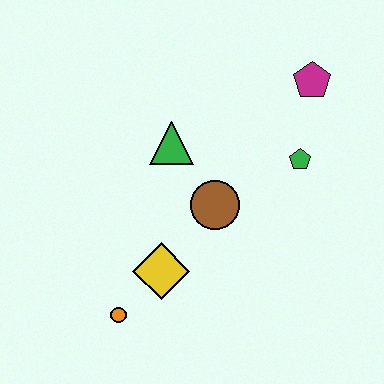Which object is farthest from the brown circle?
The magenta pentagon is farthest from the brown circle.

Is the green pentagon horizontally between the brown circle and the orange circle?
No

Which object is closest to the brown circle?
The green triangle is closest to the brown circle.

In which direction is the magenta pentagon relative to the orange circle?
The magenta pentagon is above the orange circle.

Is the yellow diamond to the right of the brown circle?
No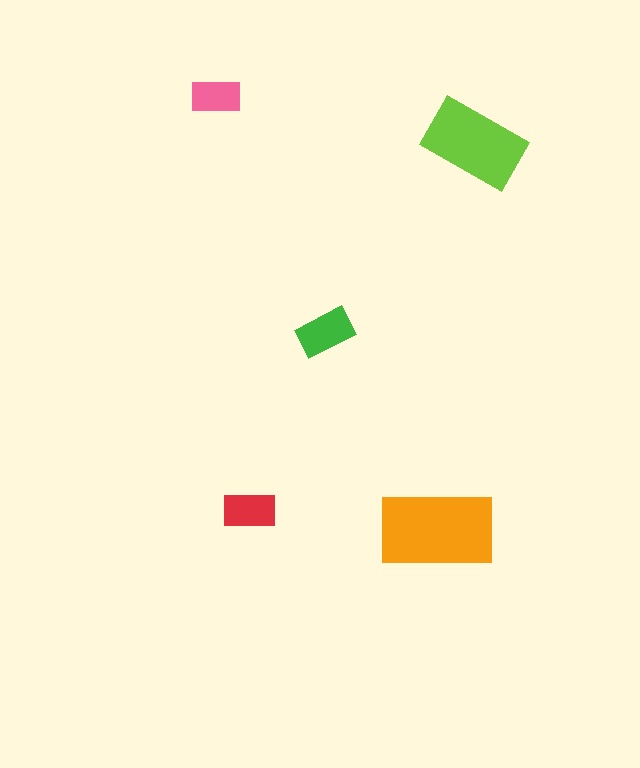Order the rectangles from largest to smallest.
the orange one, the lime one, the green one, the red one, the pink one.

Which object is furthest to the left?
The pink rectangle is leftmost.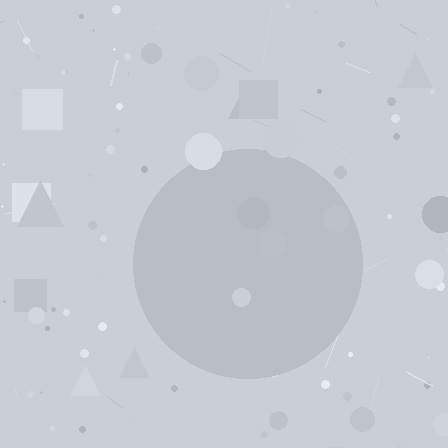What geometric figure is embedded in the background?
A circle is embedded in the background.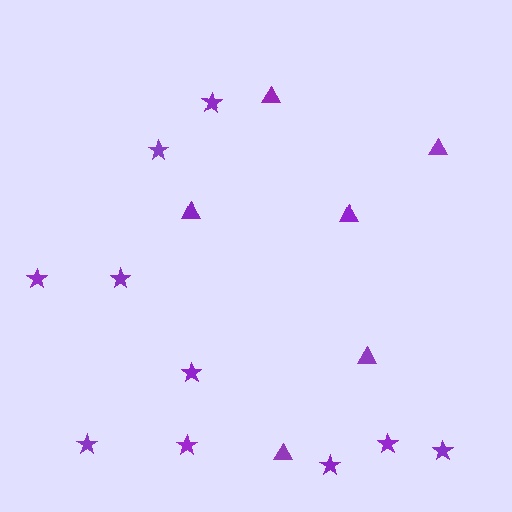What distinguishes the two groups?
There are 2 groups: one group of triangles (6) and one group of stars (10).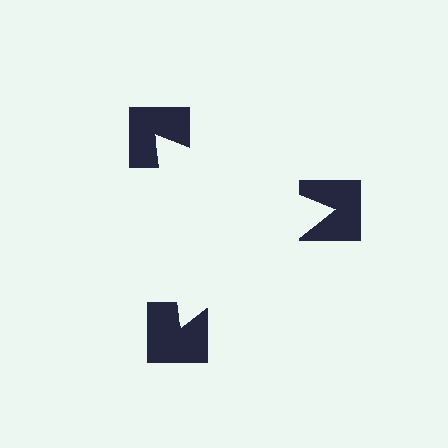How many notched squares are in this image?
There are 3 — one at each vertex of the illusory triangle.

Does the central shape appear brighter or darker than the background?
It typically appears slightly brighter than the background, even though no actual brightness change is drawn.